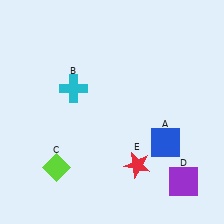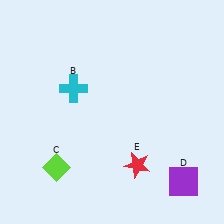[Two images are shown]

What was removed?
The blue square (A) was removed in Image 2.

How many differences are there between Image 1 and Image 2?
There is 1 difference between the two images.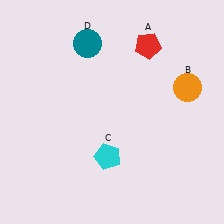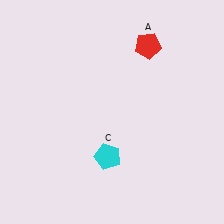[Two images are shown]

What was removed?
The orange circle (B), the teal circle (D) were removed in Image 2.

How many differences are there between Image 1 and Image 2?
There are 2 differences between the two images.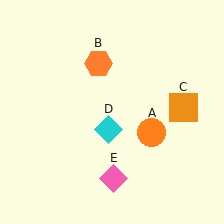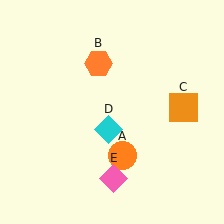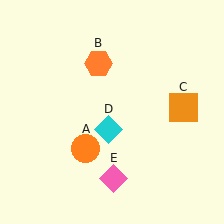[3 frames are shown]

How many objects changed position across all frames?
1 object changed position: orange circle (object A).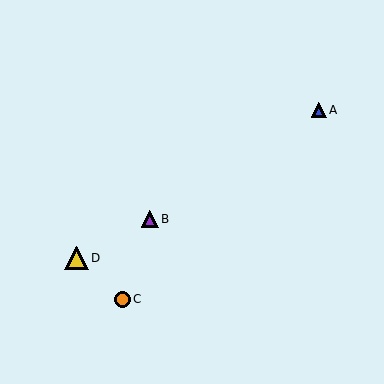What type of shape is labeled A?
Shape A is a blue triangle.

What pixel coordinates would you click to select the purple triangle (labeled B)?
Click at (150, 219) to select the purple triangle B.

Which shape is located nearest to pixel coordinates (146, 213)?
The purple triangle (labeled B) at (150, 219) is nearest to that location.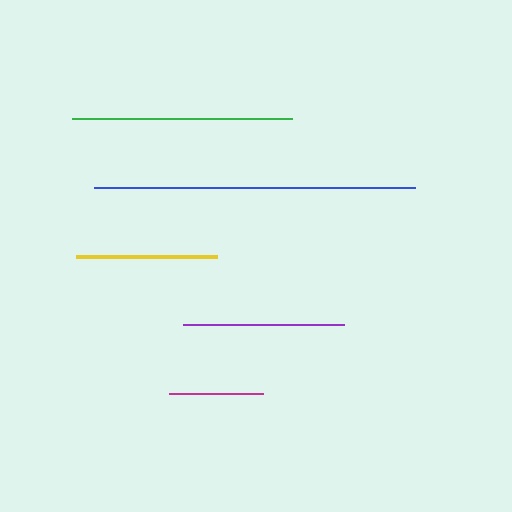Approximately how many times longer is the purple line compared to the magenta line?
The purple line is approximately 1.7 times the length of the magenta line.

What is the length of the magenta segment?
The magenta segment is approximately 94 pixels long.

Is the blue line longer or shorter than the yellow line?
The blue line is longer than the yellow line.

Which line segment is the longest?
The blue line is the longest at approximately 321 pixels.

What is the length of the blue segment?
The blue segment is approximately 321 pixels long.